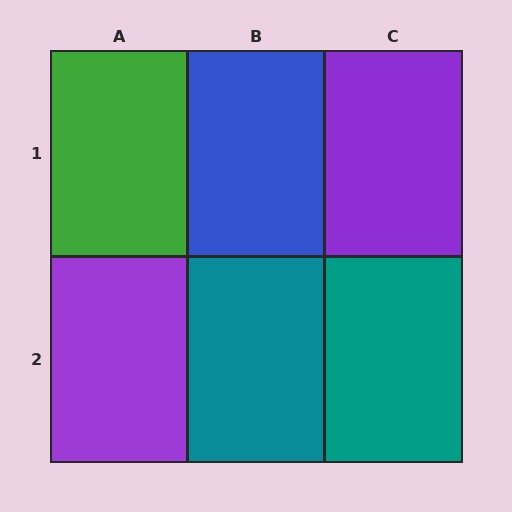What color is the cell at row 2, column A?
Purple.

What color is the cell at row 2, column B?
Teal.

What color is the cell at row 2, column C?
Teal.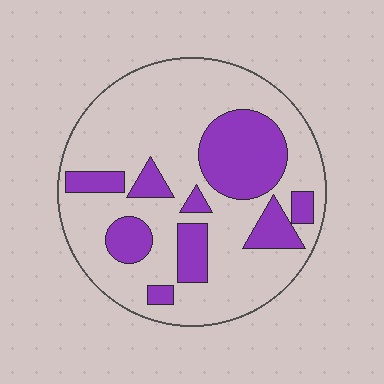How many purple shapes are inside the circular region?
9.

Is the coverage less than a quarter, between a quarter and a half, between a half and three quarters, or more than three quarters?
Between a quarter and a half.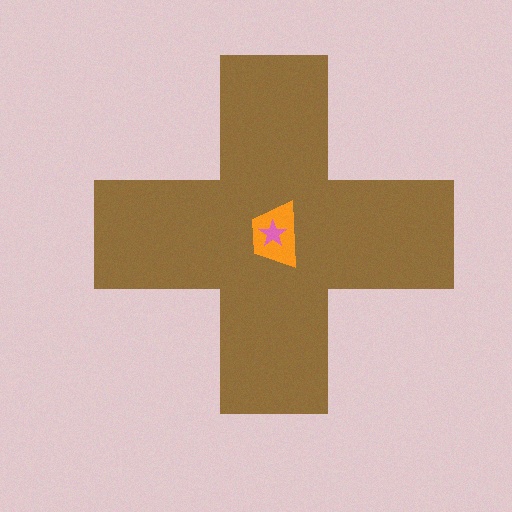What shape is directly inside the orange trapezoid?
The pink star.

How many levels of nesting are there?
3.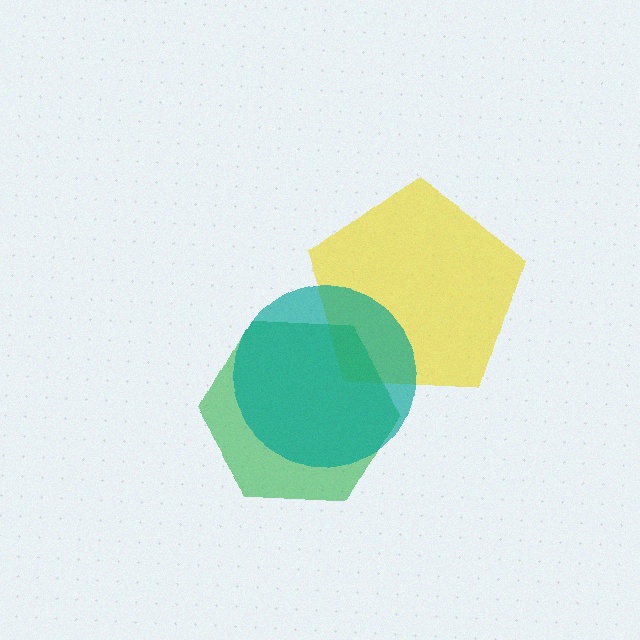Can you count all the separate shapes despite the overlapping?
Yes, there are 3 separate shapes.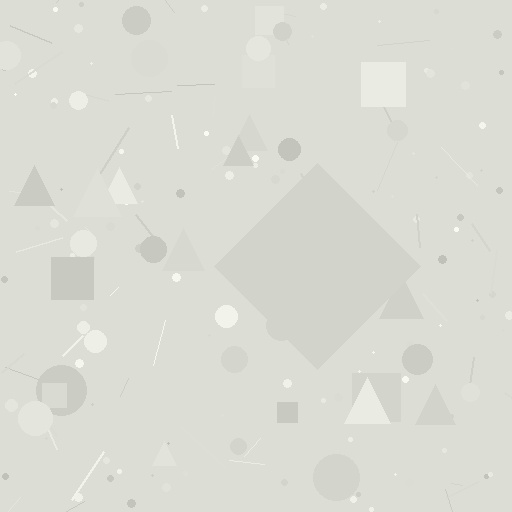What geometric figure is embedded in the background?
A diamond is embedded in the background.